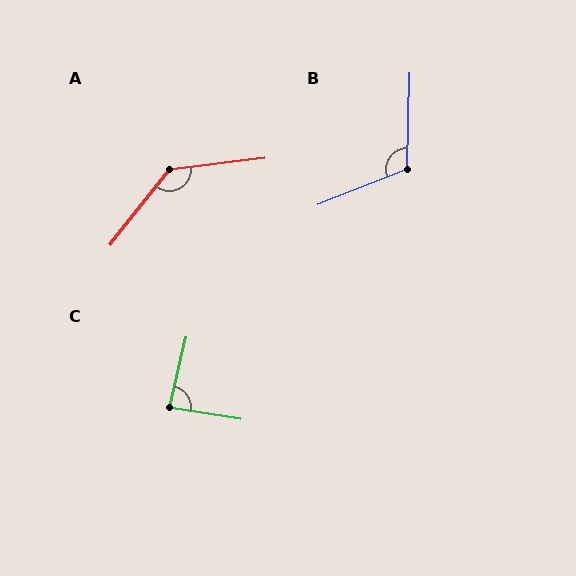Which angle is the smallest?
C, at approximately 86 degrees.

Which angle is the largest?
A, at approximately 135 degrees.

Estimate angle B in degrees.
Approximately 113 degrees.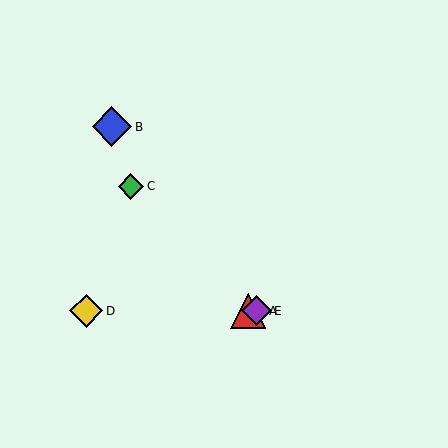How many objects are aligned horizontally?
3 objects (A, D, E) are aligned horizontally.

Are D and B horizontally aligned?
No, D is at y≈311 and B is at y≈127.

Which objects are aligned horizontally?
Objects A, D, E are aligned horizontally.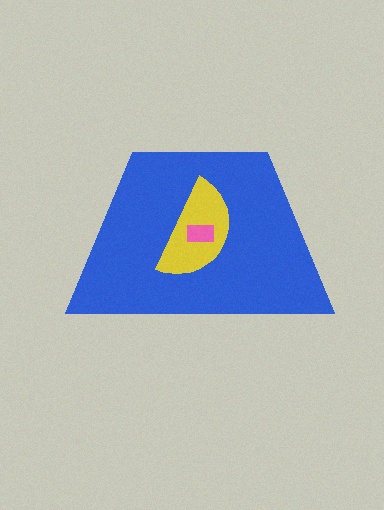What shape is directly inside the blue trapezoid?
The yellow semicircle.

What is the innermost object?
The pink rectangle.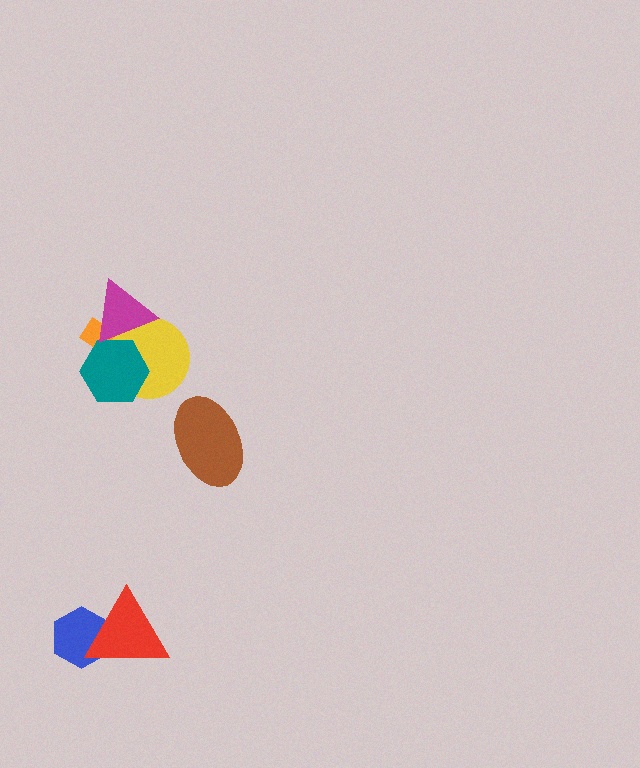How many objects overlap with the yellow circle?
3 objects overlap with the yellow circle.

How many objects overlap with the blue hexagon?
1 object overlaps with the blue hexagon.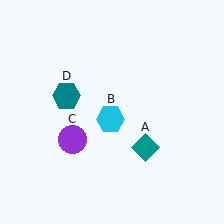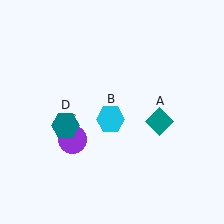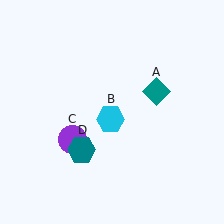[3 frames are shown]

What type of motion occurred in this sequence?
The teal diamond (object A), teal hexagon (object D) rotated counterclockwise around the center of the scene.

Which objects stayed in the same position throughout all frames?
Cyan hexagon (object B) and purple circle (object C) remained stationary.